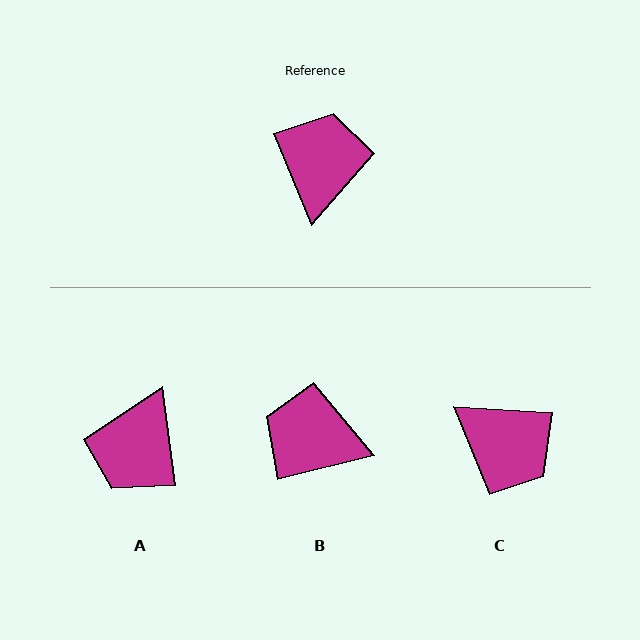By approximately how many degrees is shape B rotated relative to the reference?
Approximately 81 degrees counter-clockwise.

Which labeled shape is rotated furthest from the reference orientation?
A, about 164 degrees away.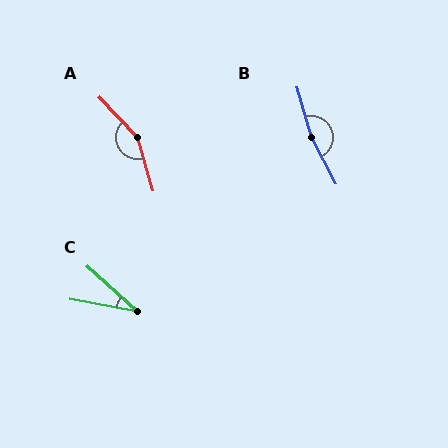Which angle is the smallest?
C, at approximately 31 degrees.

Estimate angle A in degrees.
Approximately 153 degrees.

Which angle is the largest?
B, at approximately 169 degrees.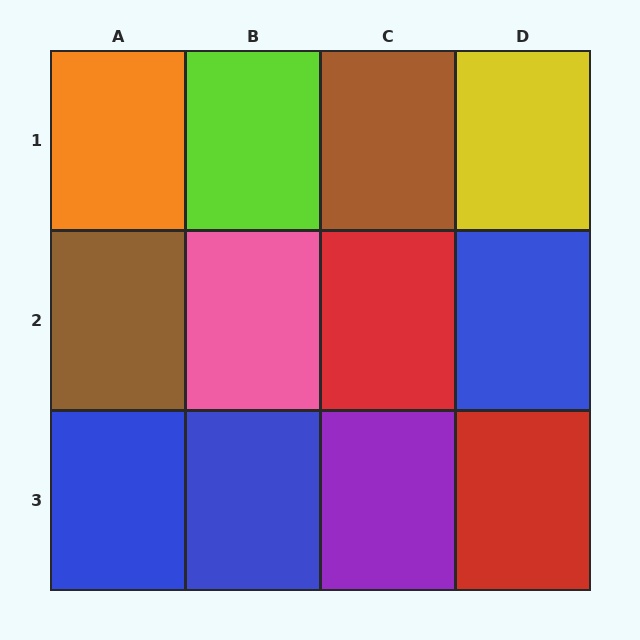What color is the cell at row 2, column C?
Red.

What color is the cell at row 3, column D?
Red.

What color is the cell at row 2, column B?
Pink.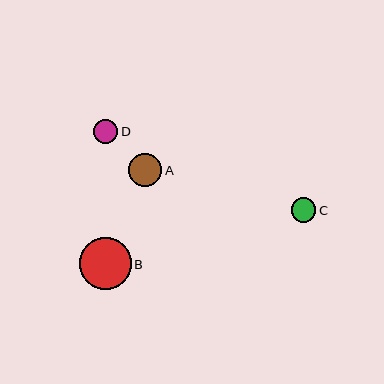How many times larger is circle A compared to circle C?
Circle A is approximately 1.4 times the size of circle C.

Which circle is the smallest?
Circle D is the smallest with a size of approximately 24 pixels.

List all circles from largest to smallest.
From largest to smallest: B, A, C, D.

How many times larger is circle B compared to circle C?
Circle B is approximately 2.1 times the size of circle C.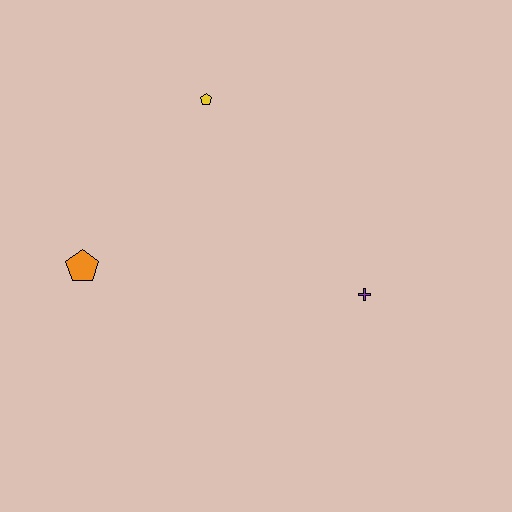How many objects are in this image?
There are 3 objects.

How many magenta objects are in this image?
There are no magenta objects.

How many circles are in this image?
There are no circles.